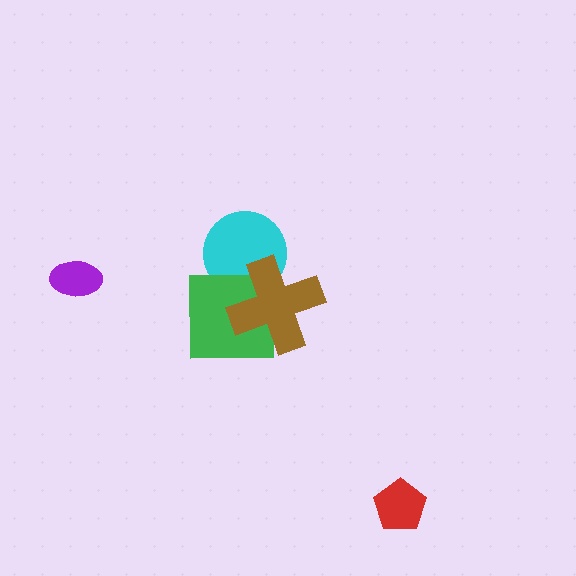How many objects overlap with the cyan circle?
2 objects overlap with the cyan circle.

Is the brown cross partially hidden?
No, no other shape covers it.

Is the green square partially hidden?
Yes, it is partially covered by another shape.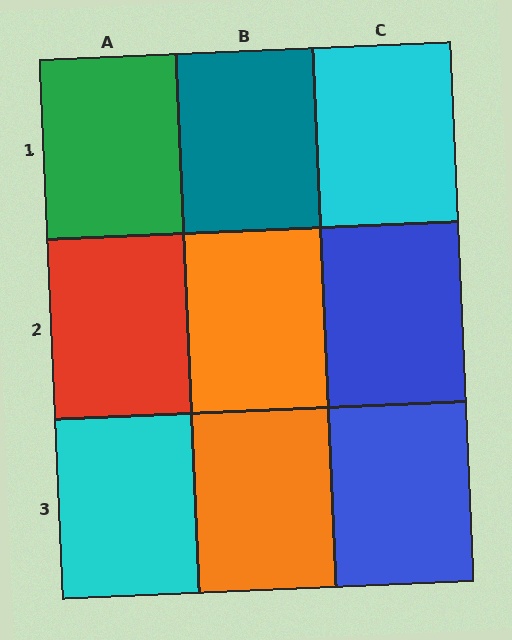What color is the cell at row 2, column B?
Orange.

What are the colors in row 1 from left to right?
Green, teal, cyan.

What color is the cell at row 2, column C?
Blue.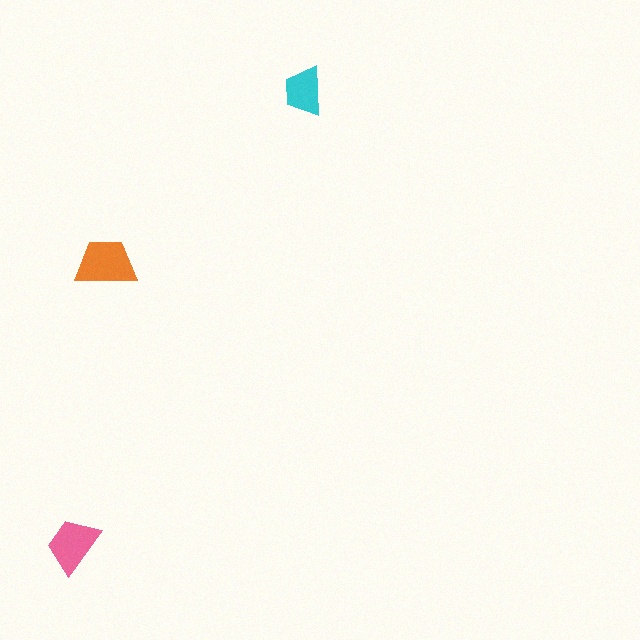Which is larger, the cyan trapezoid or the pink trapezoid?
The pink one.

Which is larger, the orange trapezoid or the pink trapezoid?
The orange one.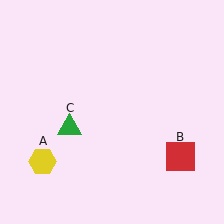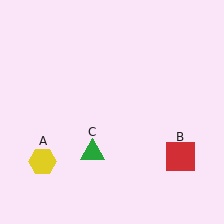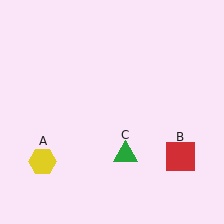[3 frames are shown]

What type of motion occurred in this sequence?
The green triangle (object C) rotated counterclockwise around the center of the scene.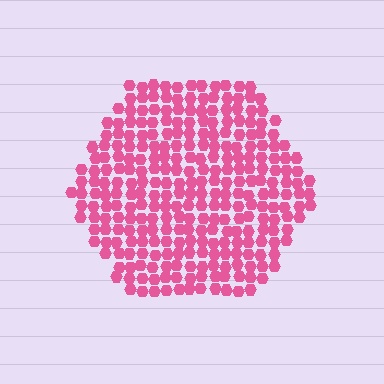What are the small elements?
The small elements are hexagons.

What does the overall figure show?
The overall figure shows a hexagon.